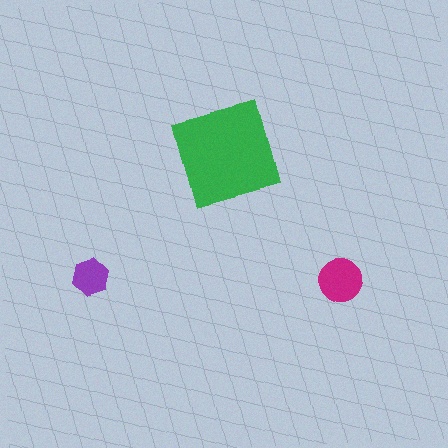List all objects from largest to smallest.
The green diamond, the magenta circle, the purple hexagon.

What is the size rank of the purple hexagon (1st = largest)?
3rd.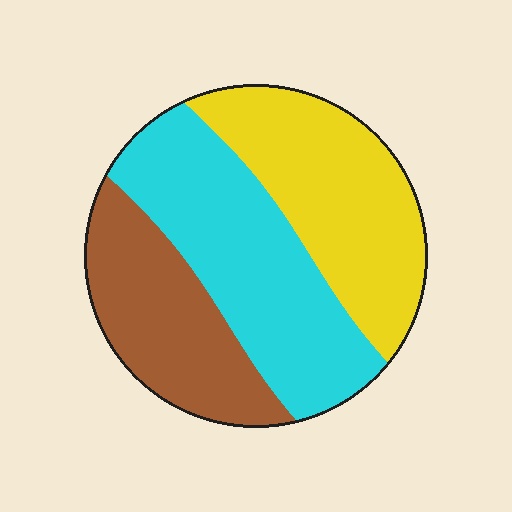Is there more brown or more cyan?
Cyan.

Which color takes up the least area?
Brown, at roughly 25%.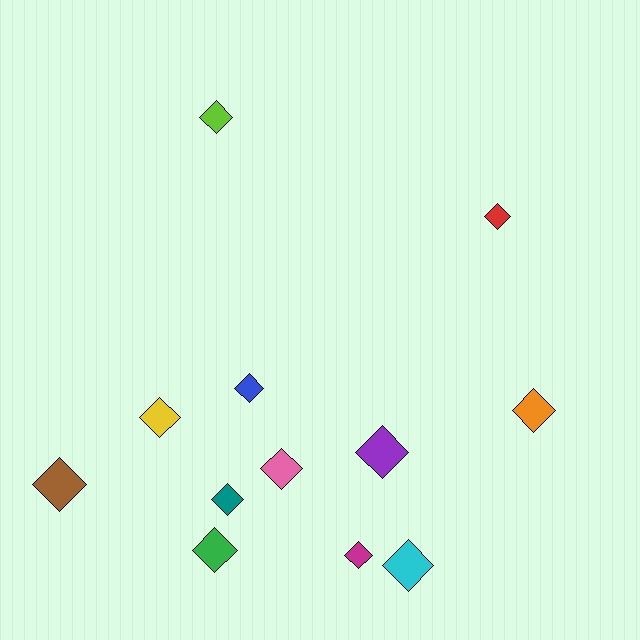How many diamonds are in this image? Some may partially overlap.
There are 12 diamonds.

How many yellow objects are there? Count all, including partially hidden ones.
There is 1 yellow object.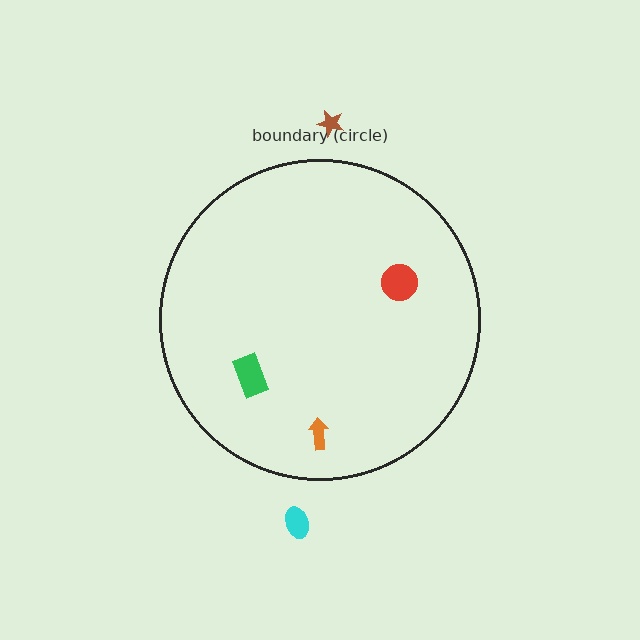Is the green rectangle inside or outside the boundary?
Inside.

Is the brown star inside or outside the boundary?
Outside.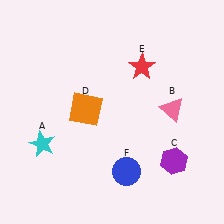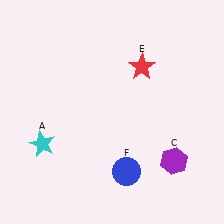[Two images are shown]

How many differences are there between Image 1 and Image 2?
There are 2 differences between the two images.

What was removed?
The pink triangle (B), the orange square (D) were removed in Image 2.